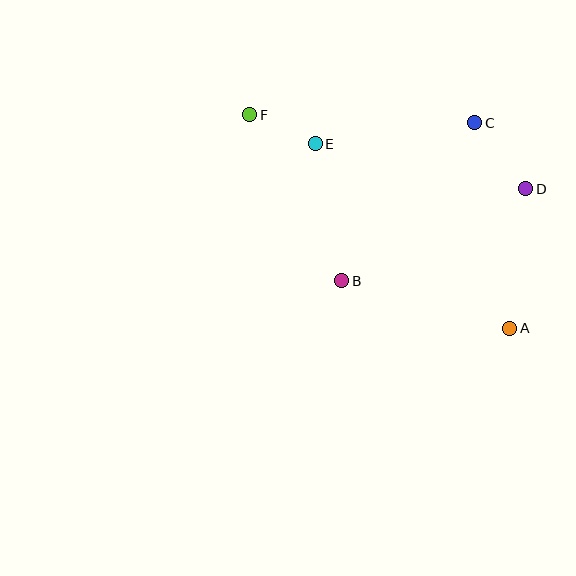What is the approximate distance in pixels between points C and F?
The distance between C and F is approximately 225 pixels.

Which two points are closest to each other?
Points E and F are closest to each other.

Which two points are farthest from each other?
Points A and F are farthest from each other.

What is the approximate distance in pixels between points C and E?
The distance between C and E is approximately 161 pixels.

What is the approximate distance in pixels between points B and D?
The distance between B and D is approximately 206 pixels.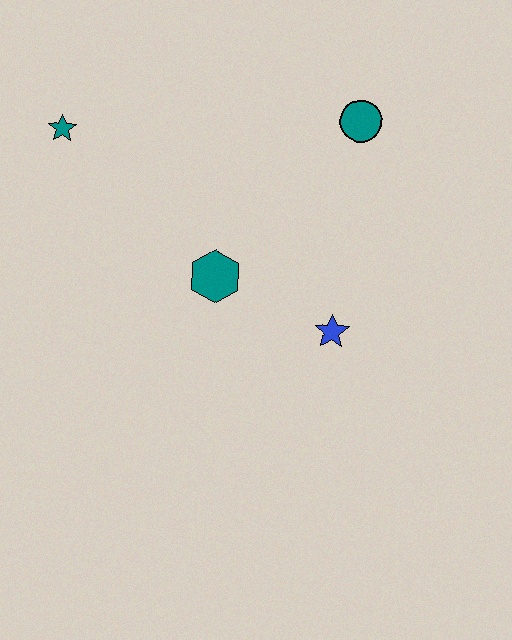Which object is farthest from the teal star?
The blue star is farthest from the teal star.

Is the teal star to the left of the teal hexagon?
Yes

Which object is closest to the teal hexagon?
The blue star is closest to the teal hexagon.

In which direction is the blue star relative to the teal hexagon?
The blue star is to the right of the teal hexagon.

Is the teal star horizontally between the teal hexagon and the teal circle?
No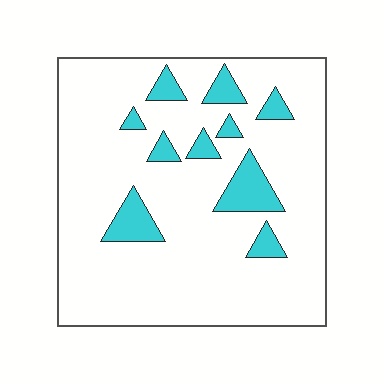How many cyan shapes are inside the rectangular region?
10.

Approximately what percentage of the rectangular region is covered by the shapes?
Approximately 15%.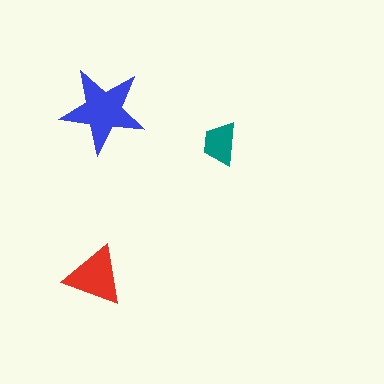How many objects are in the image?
There are 3 objects in the image.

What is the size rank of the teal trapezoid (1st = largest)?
3rd.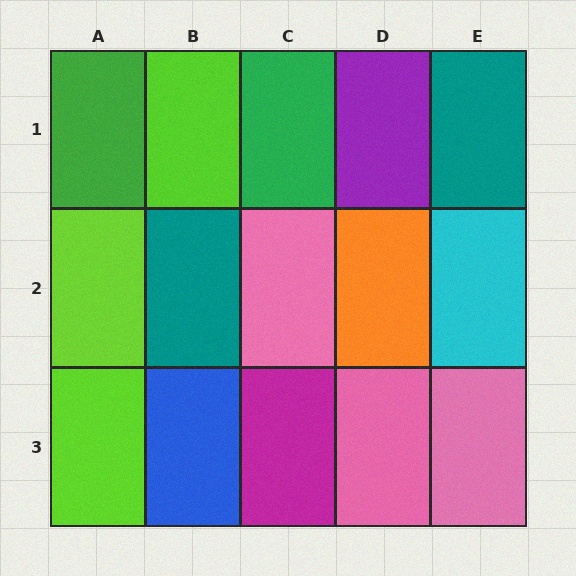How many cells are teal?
2 cells are teal.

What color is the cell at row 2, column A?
Lime.